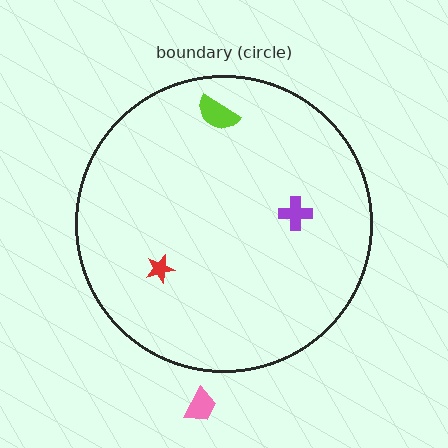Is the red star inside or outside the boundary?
Inside.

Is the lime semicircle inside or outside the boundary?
Inside.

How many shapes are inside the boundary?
3 inside, 1 outside.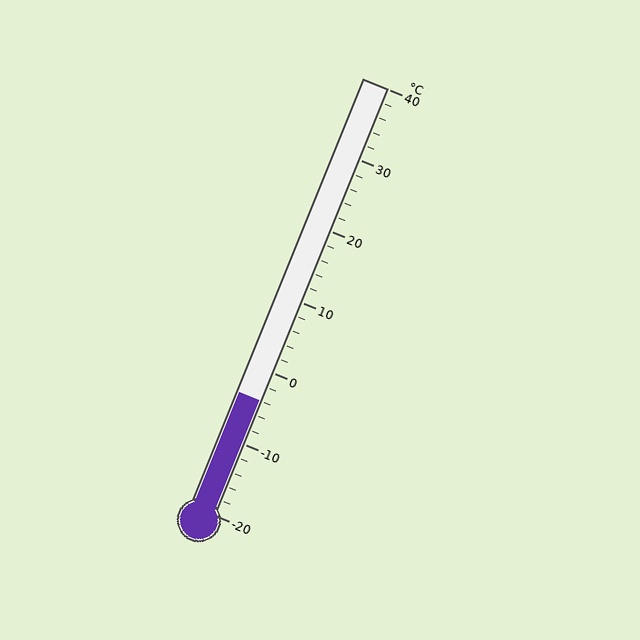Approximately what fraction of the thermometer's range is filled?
The thermometer is filled to approximately 25% of its range.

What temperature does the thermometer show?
The thermometer shows approximately -4°C.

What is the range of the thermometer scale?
The thermometer scale ranges from -20°C to 40°C.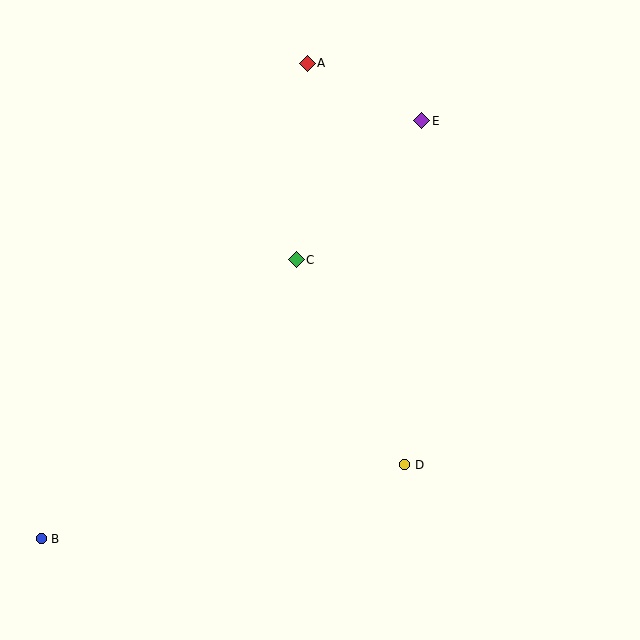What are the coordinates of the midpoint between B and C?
The midpoint between B and C is at (169, 399).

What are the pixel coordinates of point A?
Point A is at (307, 63).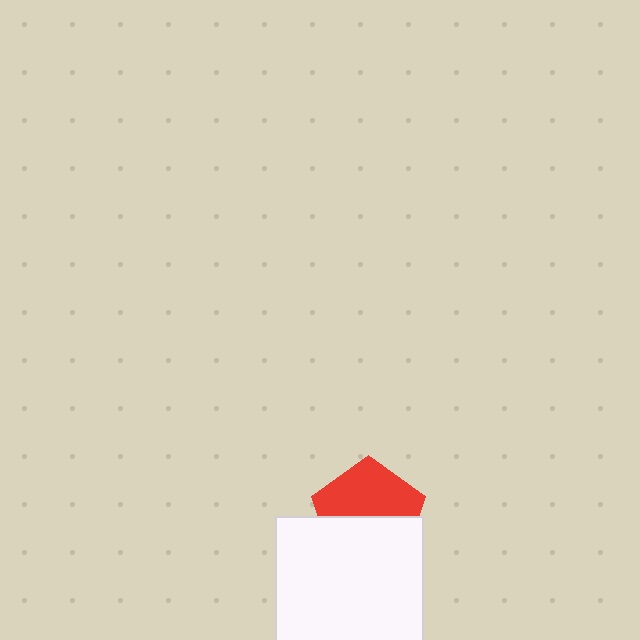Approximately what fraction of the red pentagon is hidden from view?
Roughly 48% of the red pentagon is hidden behind the white square.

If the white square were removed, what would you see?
You would see the complete red pentagon.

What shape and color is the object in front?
The object in front is a white square.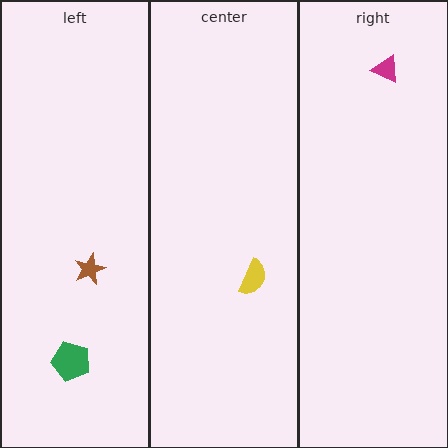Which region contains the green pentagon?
The left region.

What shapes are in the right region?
The magenta triangle.